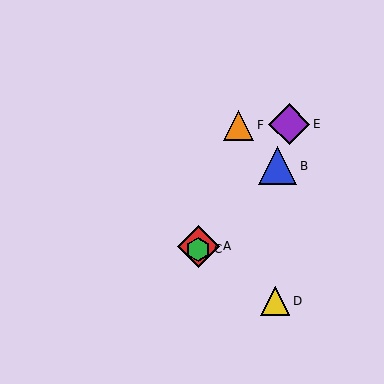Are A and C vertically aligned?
Yes, both are at x≈198.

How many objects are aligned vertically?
2 objects (A, C) are aligned vertically.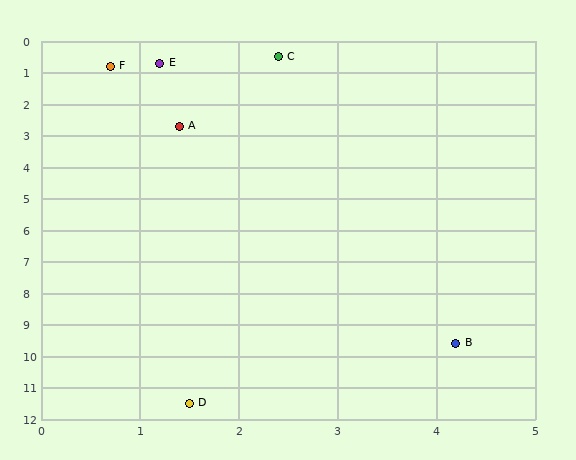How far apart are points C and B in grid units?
Points C and B are about 9.3 grid units apart.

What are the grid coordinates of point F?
Point F is at approximately (0.7, 0.8).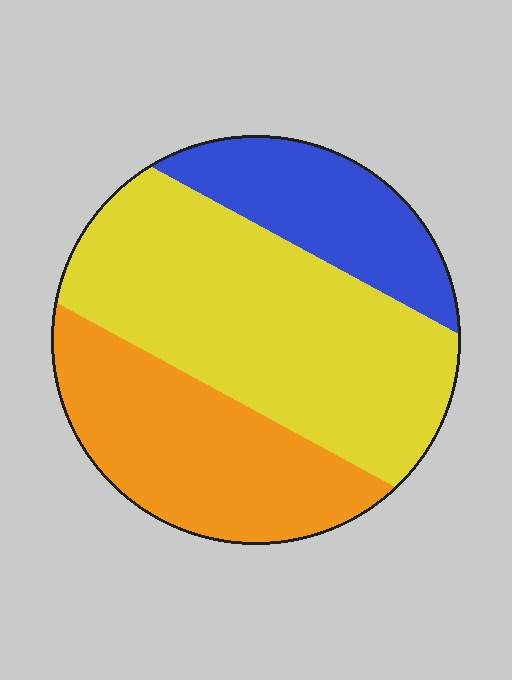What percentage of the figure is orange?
Orange takes up between a quarter and a half of the figure.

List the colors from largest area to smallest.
From largest to smallest: yellow, orange, blue.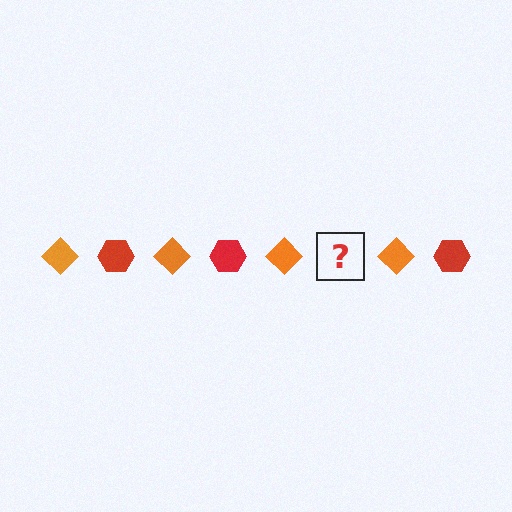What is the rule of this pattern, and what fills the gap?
The rule is that the pattern alternates between orange diamond and red hexagon. The gap should be filled with a red hexagon.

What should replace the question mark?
The question mark should be replaced with a red hexagon.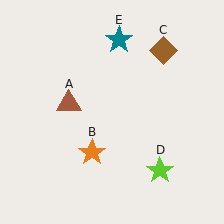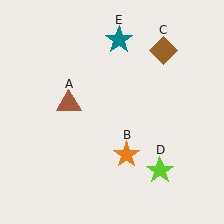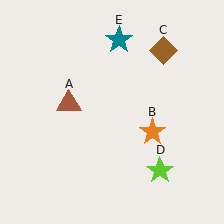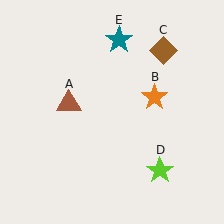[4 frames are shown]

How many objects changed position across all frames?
1 object changed position: orange star (object B).